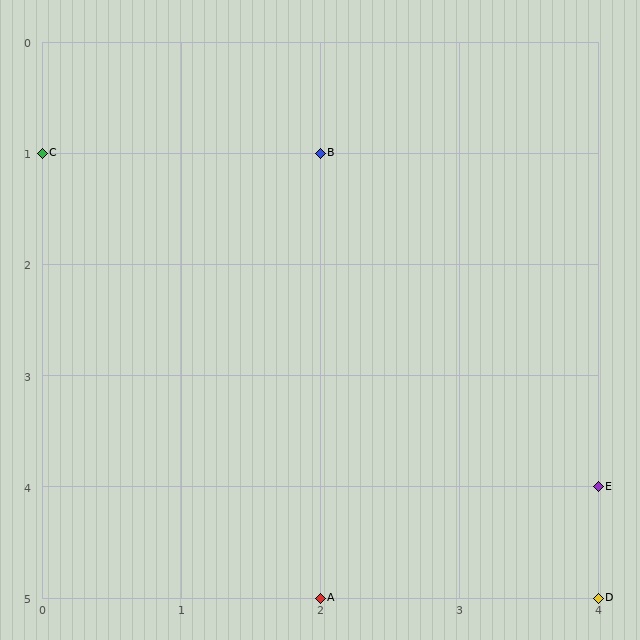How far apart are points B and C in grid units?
Points B and C are 2 columns apart.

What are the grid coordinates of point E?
Point E is at grid coordinates (4, 4).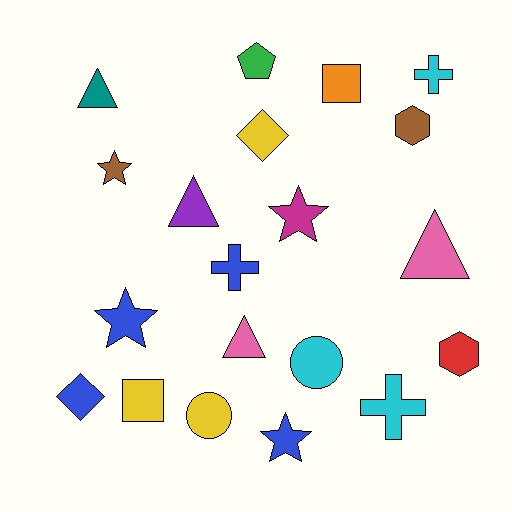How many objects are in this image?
There are 20 objects.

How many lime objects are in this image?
There are no lime objects.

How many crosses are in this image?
There are 3 crosses.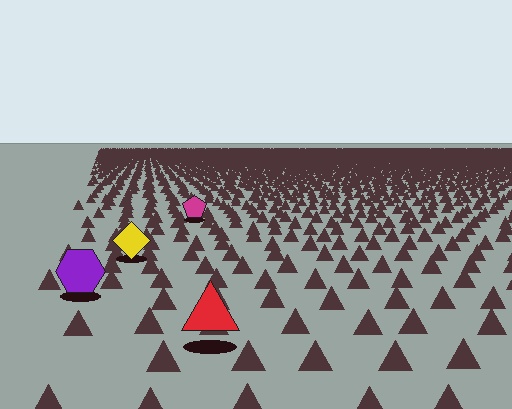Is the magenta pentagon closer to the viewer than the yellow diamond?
No. The yellow diamond is closer — you can tell from the texture gradient: the ground texture is coarser near it.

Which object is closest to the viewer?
The red triangle is closest. The texture marks near it are larger and more spread out.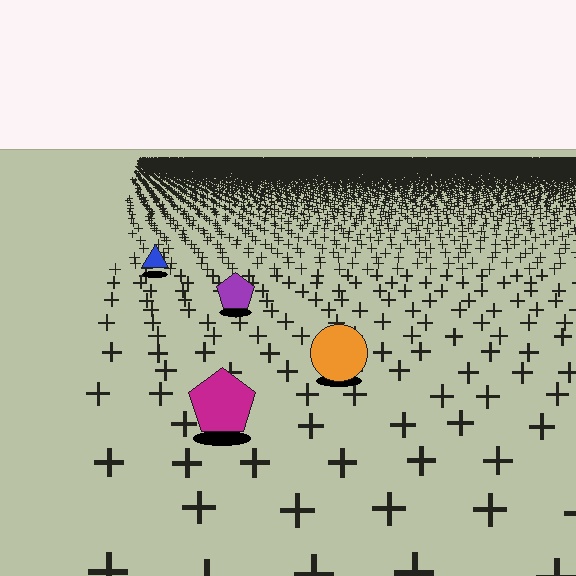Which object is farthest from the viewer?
The blue triangle is farthest from the viewer. It appears smaller and the ground texture around it is denser.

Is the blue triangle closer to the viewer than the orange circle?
No. The orange circle is closer — you can tell from the texture gradient: the ground texture is coarser near it.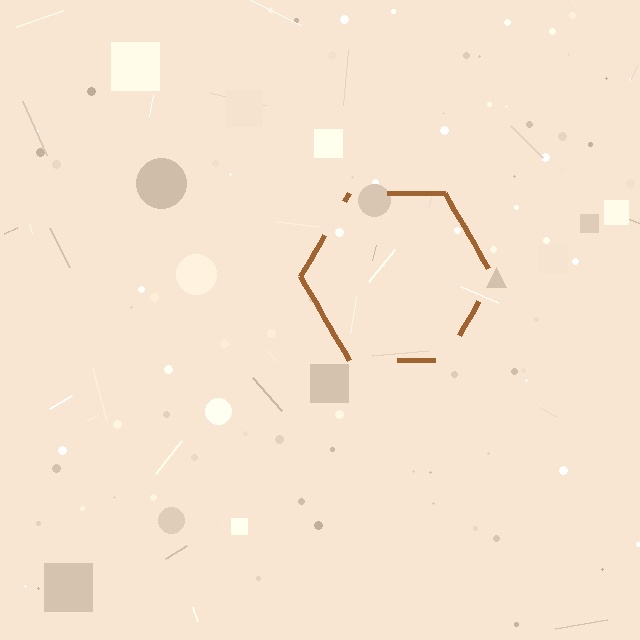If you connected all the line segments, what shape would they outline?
They would outline a hexagon.